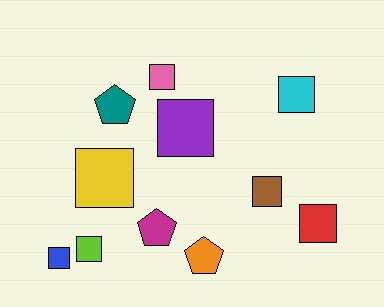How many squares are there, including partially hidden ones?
There are 8 squares.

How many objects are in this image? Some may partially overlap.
There are 11 objects.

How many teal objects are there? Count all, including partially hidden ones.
There is 1 teal object.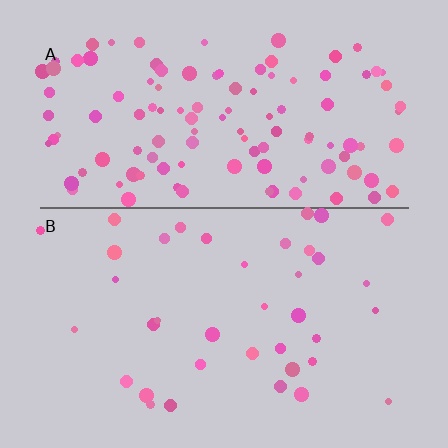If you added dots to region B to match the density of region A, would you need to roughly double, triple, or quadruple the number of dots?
Approximately triple.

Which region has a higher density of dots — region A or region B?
A (the top).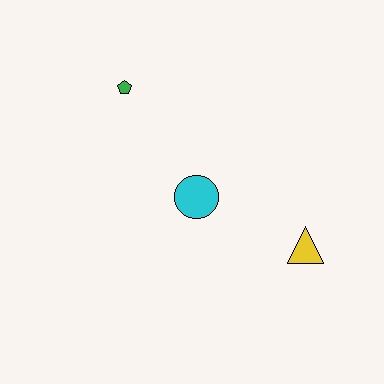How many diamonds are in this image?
There are no diamonds.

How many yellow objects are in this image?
There is 1 yellow object.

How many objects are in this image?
There are 3 objects.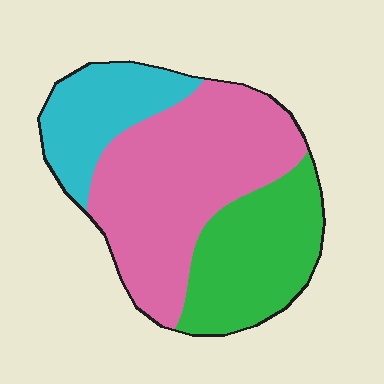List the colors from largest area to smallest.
From largest to smallest: pink, green, cyan.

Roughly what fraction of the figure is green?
Green takes up about one third (1/3) of the figure.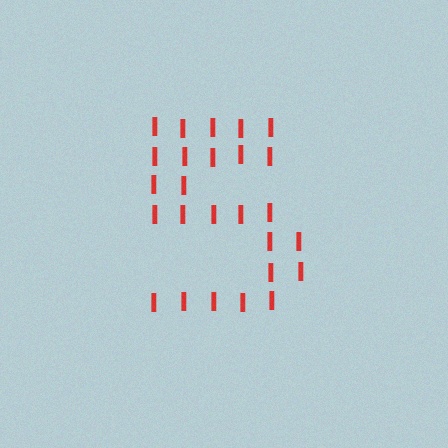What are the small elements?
The small elements are letter I's.